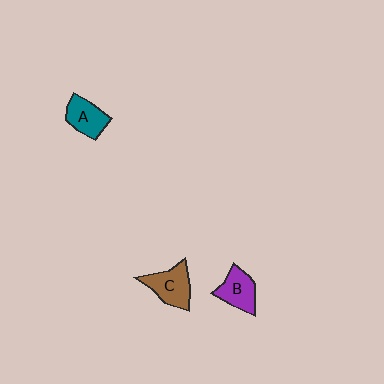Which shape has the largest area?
Shape C (brown).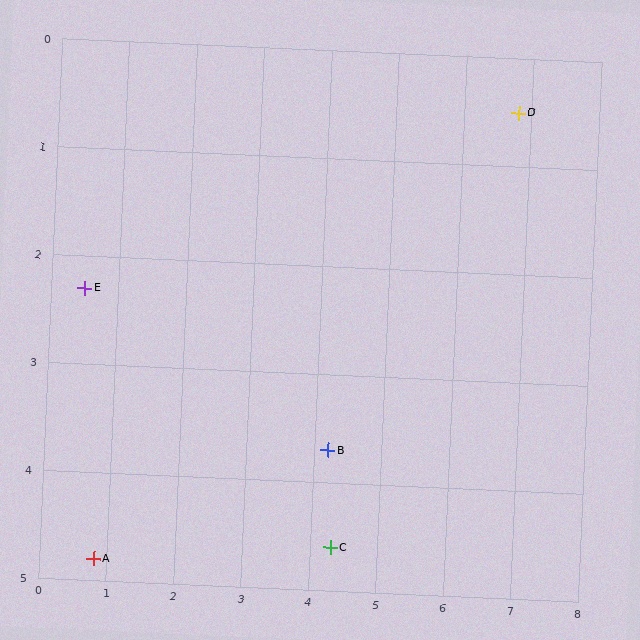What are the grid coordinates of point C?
Point C is at approximately (4.3, 4.6).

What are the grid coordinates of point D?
Point D is at approximately (6.8, 0.5).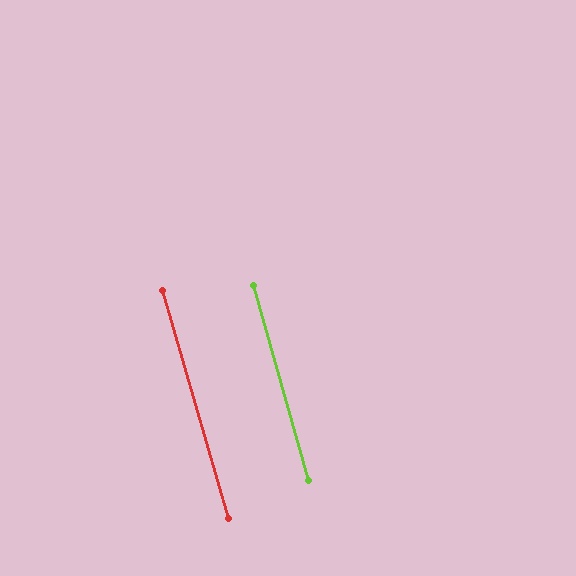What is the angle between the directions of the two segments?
Approximately 0 degrees.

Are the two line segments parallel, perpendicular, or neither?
Parallel — their directions differ by only 0.1°.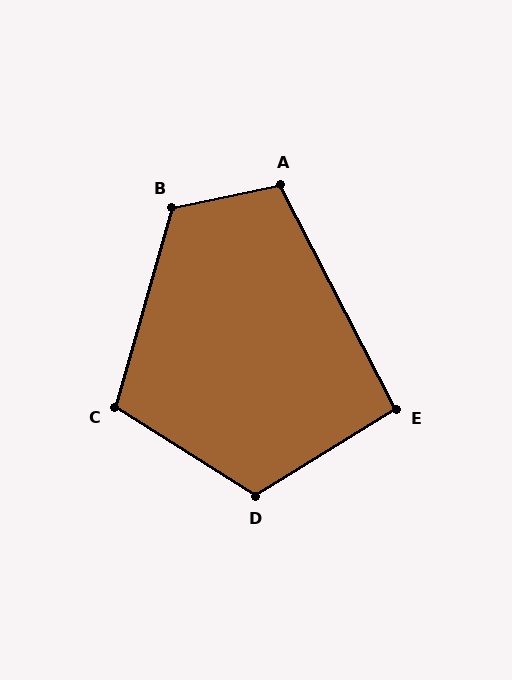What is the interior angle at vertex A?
Approximately 106 degrees (obtuse).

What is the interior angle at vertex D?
Approximately 116 degrees (obtuse).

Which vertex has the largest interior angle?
B, at approximately 118 degrees.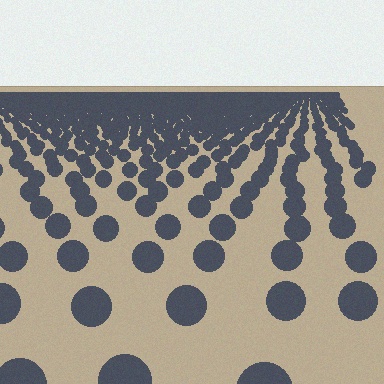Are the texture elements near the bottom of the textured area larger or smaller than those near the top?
Larger. Near the bottom, elements are closer to the viewer and appear at a bigger on-screen size.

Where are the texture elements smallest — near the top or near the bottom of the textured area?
Near the top.